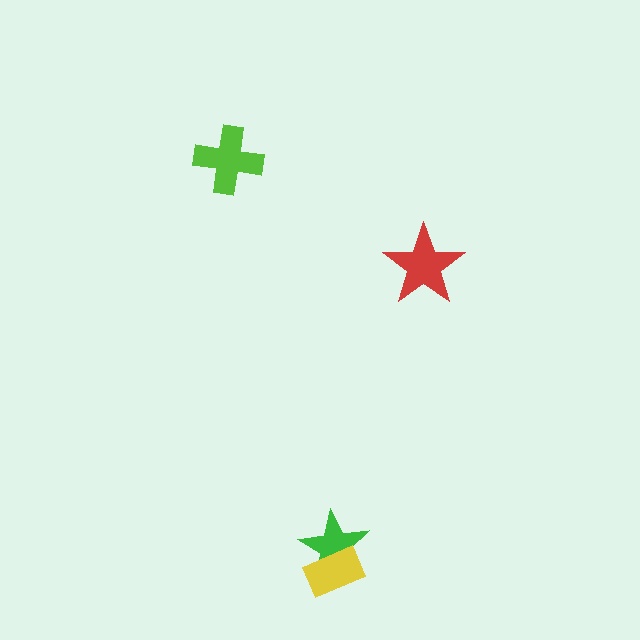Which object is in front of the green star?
The yellow rectangle is in front of the green star.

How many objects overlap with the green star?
1 object overlaps with the green star.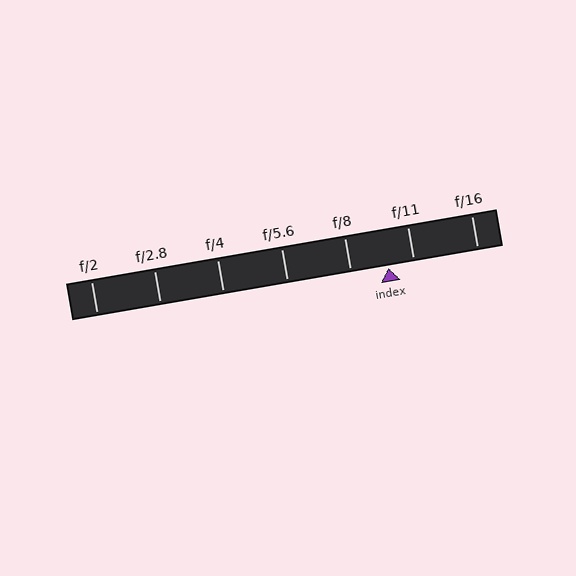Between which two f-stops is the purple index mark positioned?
The index mark is between f/8 and f/11.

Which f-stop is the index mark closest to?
The index mark is closest to f/11.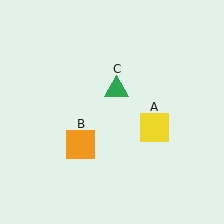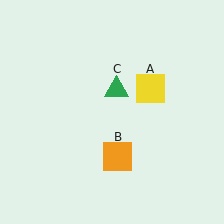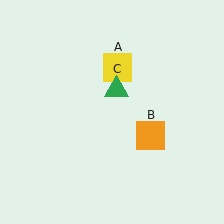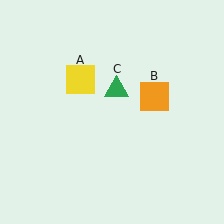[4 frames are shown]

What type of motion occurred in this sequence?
The yellow square (object A), orange square (object B) rotated counterclockwise around the center of the scene.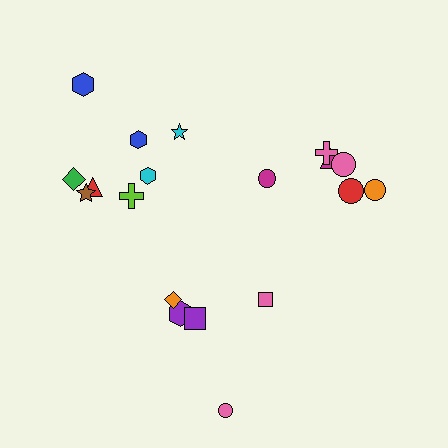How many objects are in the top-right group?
There are 6 objects.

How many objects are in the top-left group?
There are 8 objects.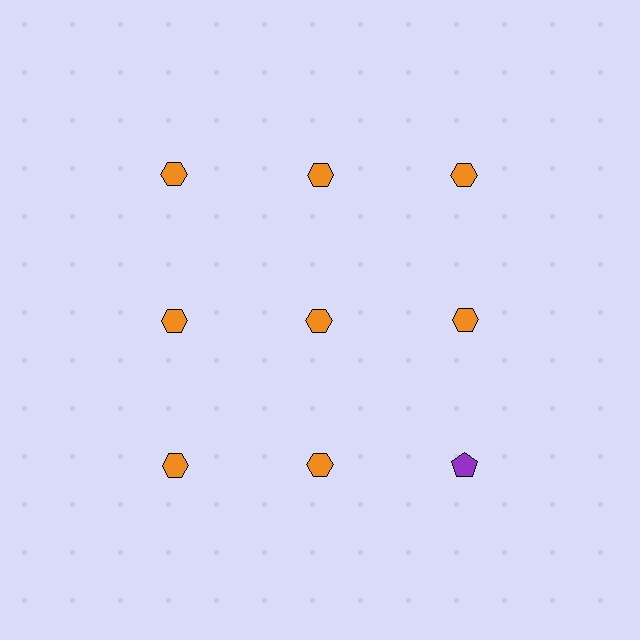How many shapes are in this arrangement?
There are 9 shapes arranged in a grid pattern.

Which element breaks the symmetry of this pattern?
The purple pentagon in the third row, center column breaks the symmetry. All other shapes are orange hexagons.